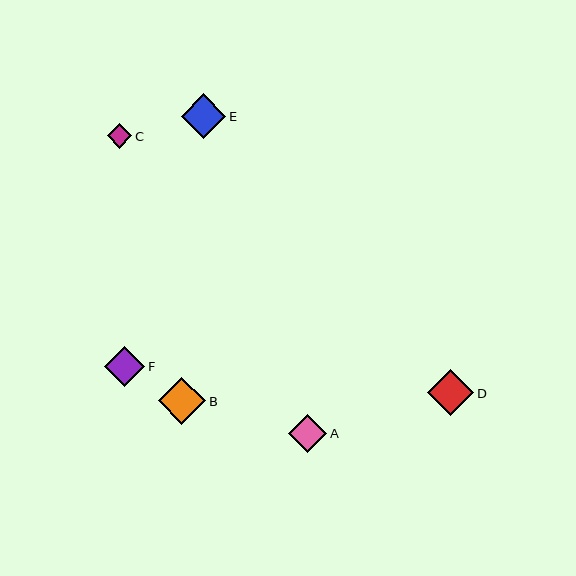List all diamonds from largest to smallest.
From largest to smallest: B, D, E, F, A, C.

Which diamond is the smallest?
Diamond C is the smallest with a size of approximately 24 pixels.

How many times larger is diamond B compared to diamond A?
Diamond B is approximately 1.2 times the size of diamond A.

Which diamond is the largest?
Diamond B is the largest with a size of approximately 47 pixels.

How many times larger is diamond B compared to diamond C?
Diamond B is approximately 1.9 times the size of diamond C.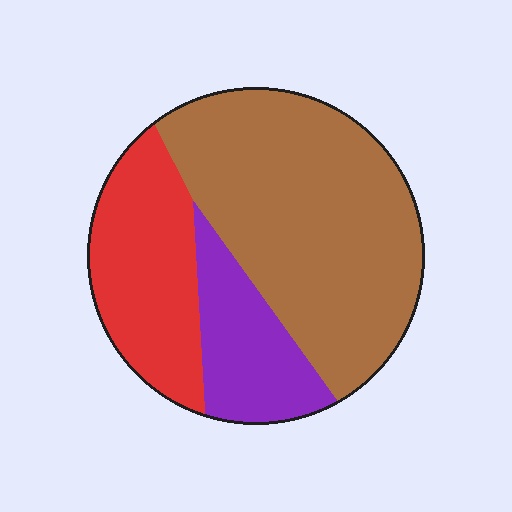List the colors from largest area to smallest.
From largest to smallest: brown, red, purple.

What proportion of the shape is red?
Red takes up between a sixth and a third of the shape.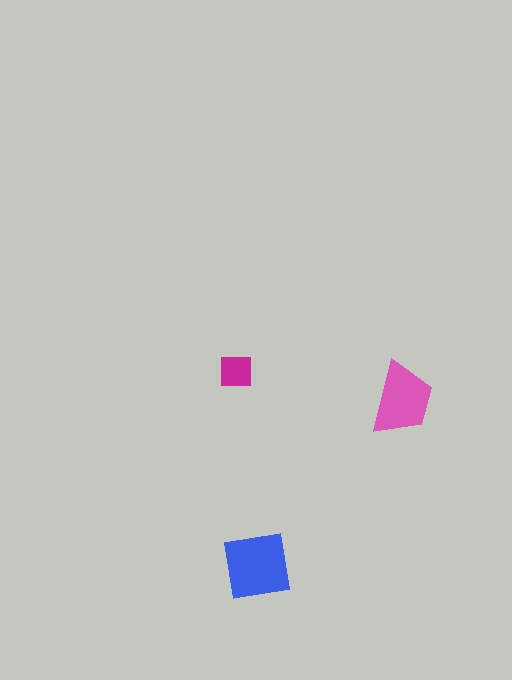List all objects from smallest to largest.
The magenta square, the pink trapezoid, the blue square.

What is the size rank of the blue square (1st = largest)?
1st.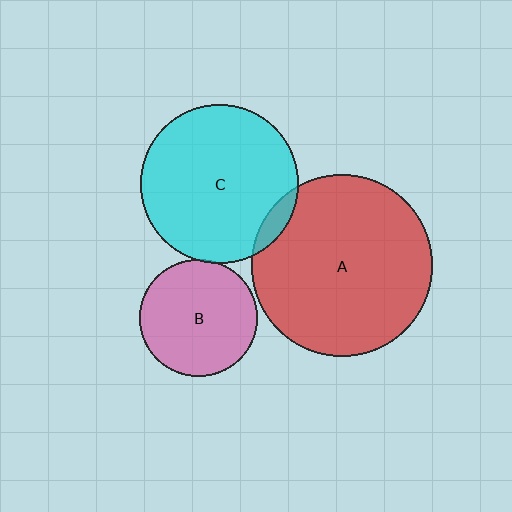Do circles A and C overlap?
Yes.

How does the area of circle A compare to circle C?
Approximately 1.3 times.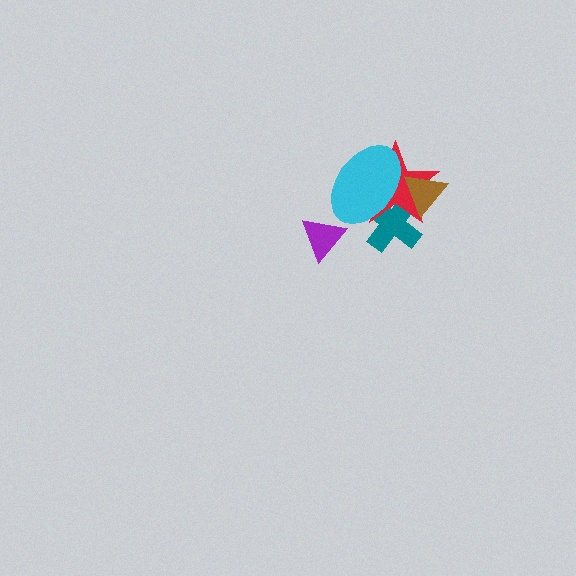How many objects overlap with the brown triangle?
3 objects overlap with the brown triangle.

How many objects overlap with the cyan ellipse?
3 objects overlap with the cyan ellipse.